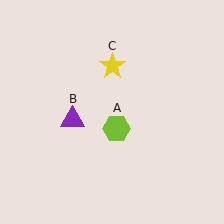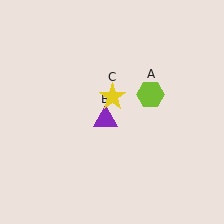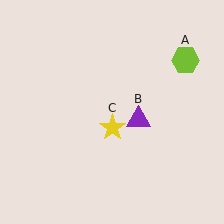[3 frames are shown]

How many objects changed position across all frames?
3 objects changed position: lime hexagon (object A), purple triangle (object B), yellow star (object C).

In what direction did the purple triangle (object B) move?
The purple triangle (object B) moved right.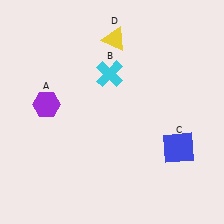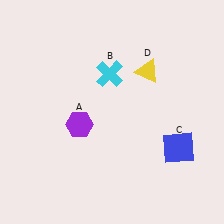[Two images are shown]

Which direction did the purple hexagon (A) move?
The purple hexagon (A) moved right.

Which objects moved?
The objects that moved are: the purple hexagon (A), the yellow triangle (D).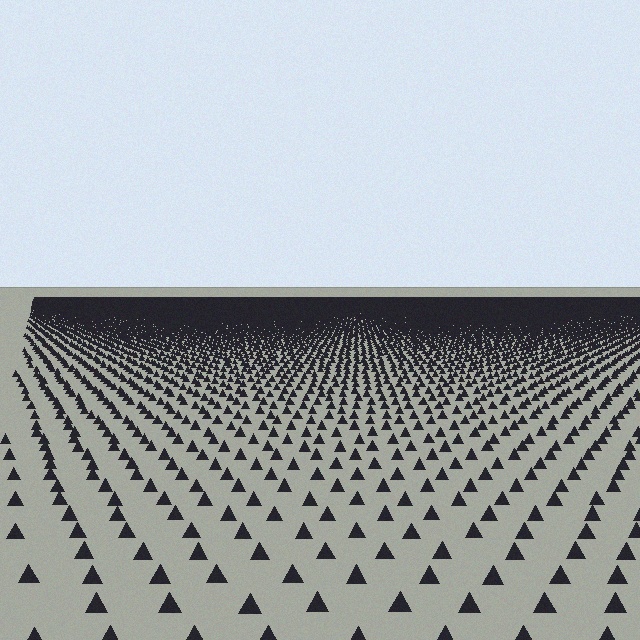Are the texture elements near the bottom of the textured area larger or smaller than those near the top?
Larger. Near the bottom, elements are closer to the viewer and appear at a bigger on-screen size.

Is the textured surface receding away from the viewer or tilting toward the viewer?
The surface is receding away from the viewer. Texture elements get smaller and denser toward the top.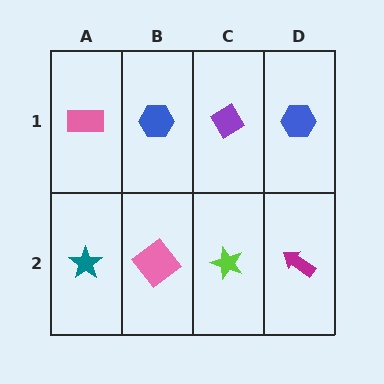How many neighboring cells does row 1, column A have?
2.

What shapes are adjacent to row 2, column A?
A pink rectangle (row 1, column A), a pink diamond (row 2, column B).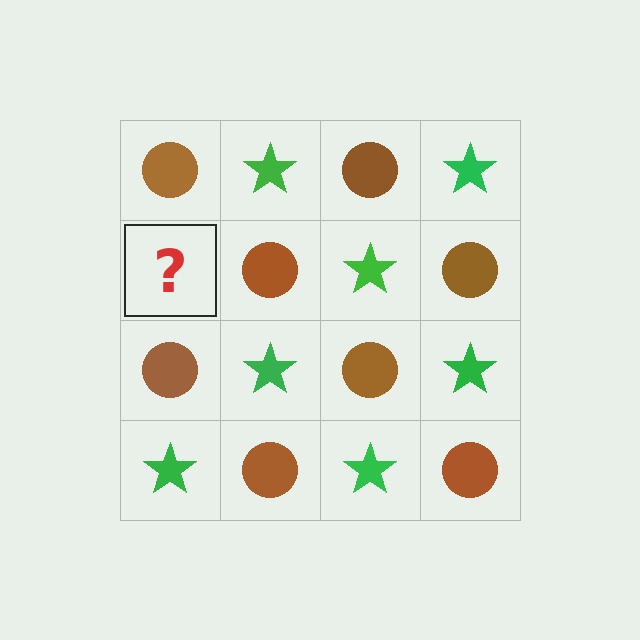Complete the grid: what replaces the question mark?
The question mark should be replaced with a green star.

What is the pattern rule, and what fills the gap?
The rule is that it alternates brown circle and green star in a checkerboard pattern. The gap should be filled with a green star.